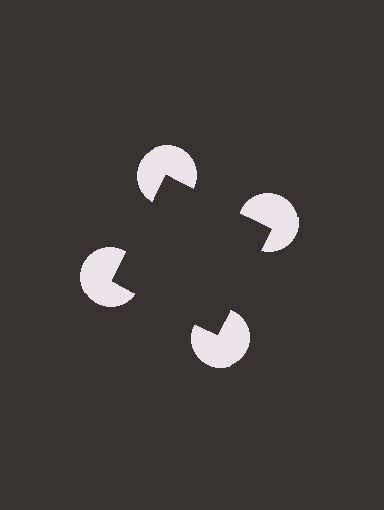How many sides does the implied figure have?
4 sides.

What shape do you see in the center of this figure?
An illusory square — its edges are inferred from the aligned wedge cuts in the pac-man discs, not physically drawn.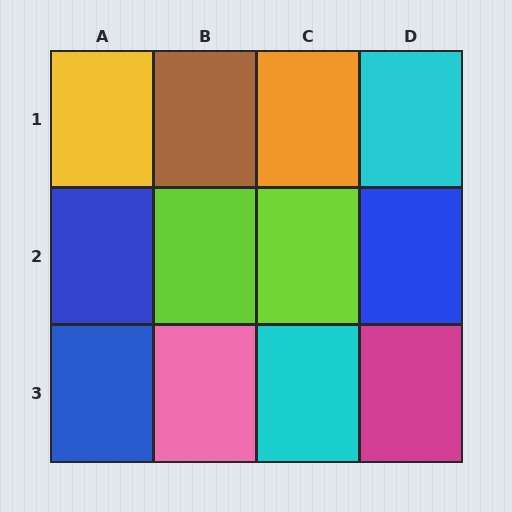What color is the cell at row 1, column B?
Brown.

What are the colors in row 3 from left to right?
Blue, pink, cyan, magenta.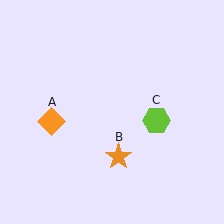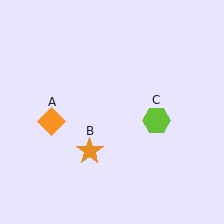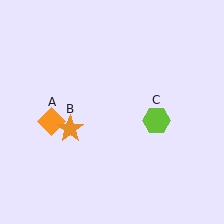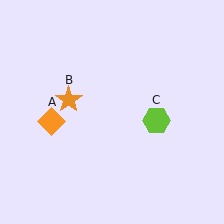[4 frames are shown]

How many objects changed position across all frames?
1 object changed position: orange star (object B).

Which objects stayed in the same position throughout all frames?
Orange diamond (object A) and lime hexagon (object C) remained stationary.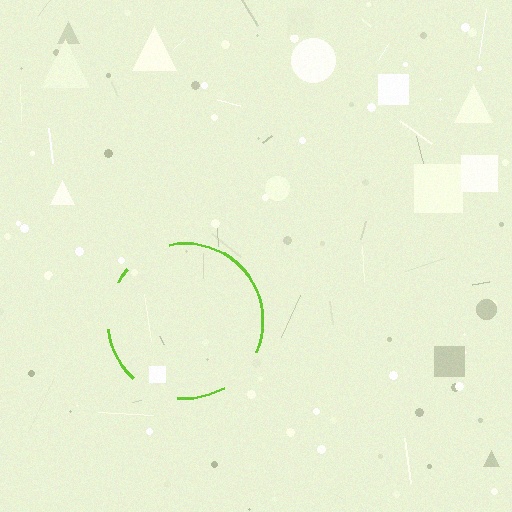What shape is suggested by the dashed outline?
The dashed outline suggests a circle.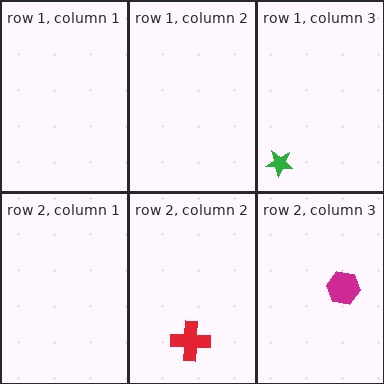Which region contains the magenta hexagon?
The row 2, column 3 region.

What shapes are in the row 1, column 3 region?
The green star.